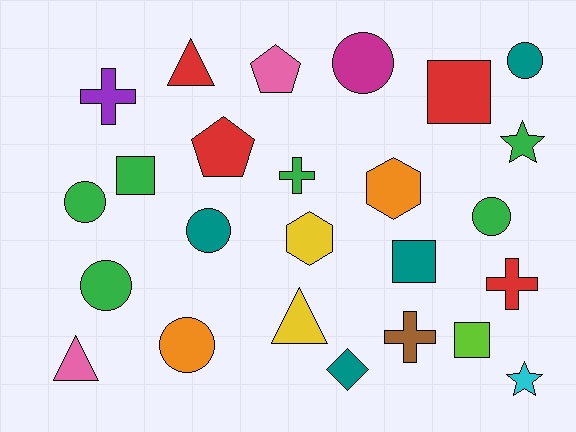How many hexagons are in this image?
There are 2 hexagons.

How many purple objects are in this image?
There is 1 purple object.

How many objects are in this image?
There are 25 objects.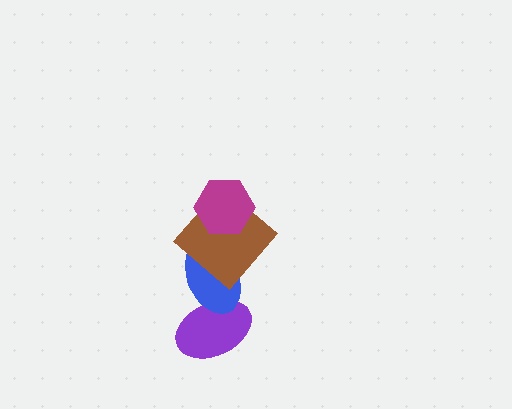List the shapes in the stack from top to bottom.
From top to bottom: the magenta hexagon, the brown diamond, the blue ellipse, the purple ellipse.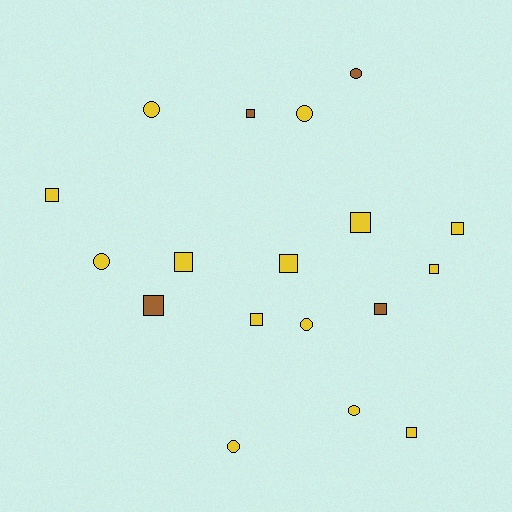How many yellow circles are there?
There are 6 yellow circles.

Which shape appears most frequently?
Square, with 11 objects.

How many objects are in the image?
There are 18 objects.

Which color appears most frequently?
Yellow, with 14 objects.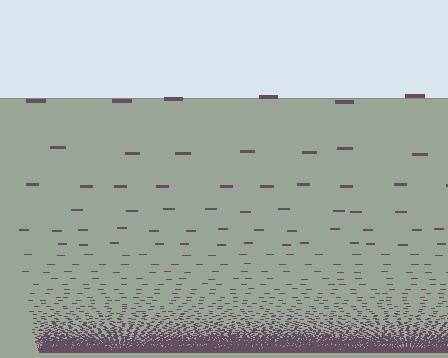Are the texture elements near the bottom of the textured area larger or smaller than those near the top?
Smaller. The gradient is inverted — elements near the bottom are smaller and denser.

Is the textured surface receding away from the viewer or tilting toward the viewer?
The surface appears to tilt toward the viewer. Texture elements get larger and sparser toward the top.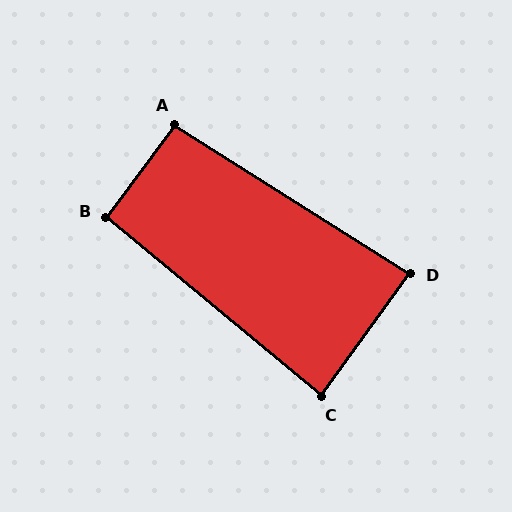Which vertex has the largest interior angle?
A, at approximately 94 degrees.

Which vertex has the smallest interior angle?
C, at approximately 86 degrees.